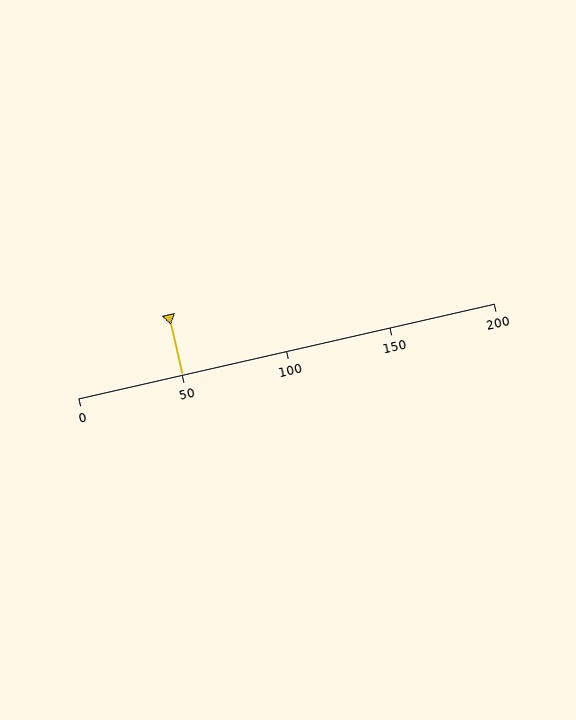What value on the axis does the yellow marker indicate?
The marker indicates approximately 50.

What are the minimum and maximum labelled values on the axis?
The axis runs from 0 to 200.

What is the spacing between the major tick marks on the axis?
The major ticks are spaced 50 apart.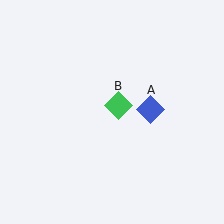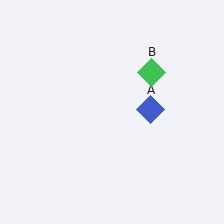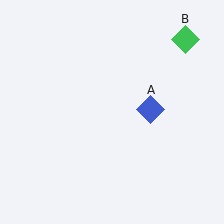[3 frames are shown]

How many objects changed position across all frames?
1 object changed position: green diamond (object B).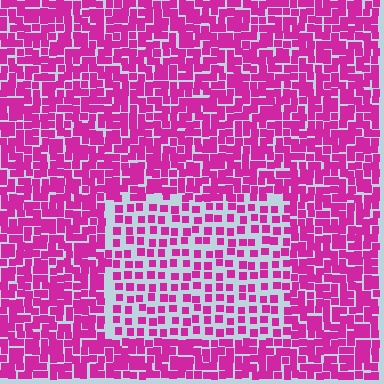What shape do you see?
I see a rectangle.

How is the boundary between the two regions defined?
The boundary is defined by a change in element density (approximately 1.9x ratio). All elements are the same color, size, and shape.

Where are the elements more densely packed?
The elements are more densely packed outside the rectangle boundary.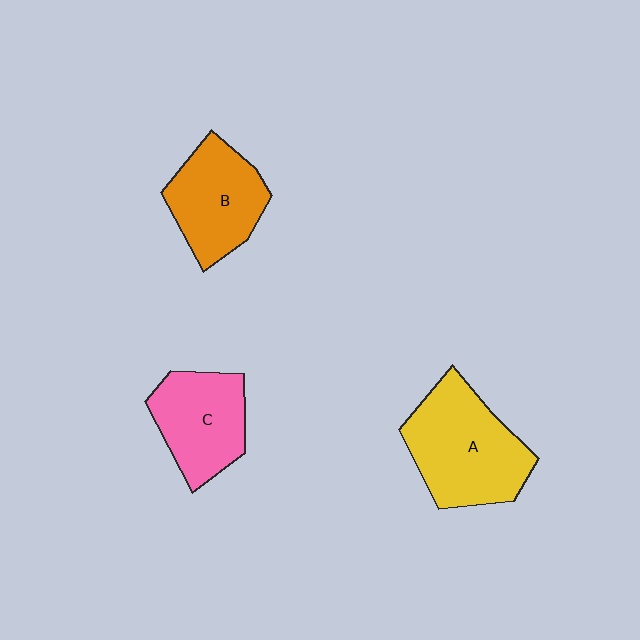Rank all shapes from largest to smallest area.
From largest to smallest: A (yellow), B (orange), C (pink).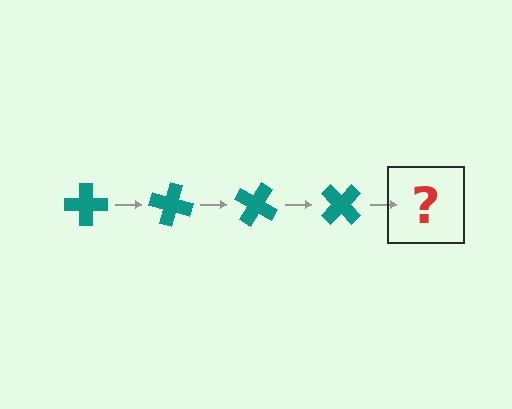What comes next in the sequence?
The next element should be a teal cross rotated 60 degrees.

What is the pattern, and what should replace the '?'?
The pattern is that the cross rotates 15 degrees each step. The '?' should be a teal cross rotated 60 degrees.